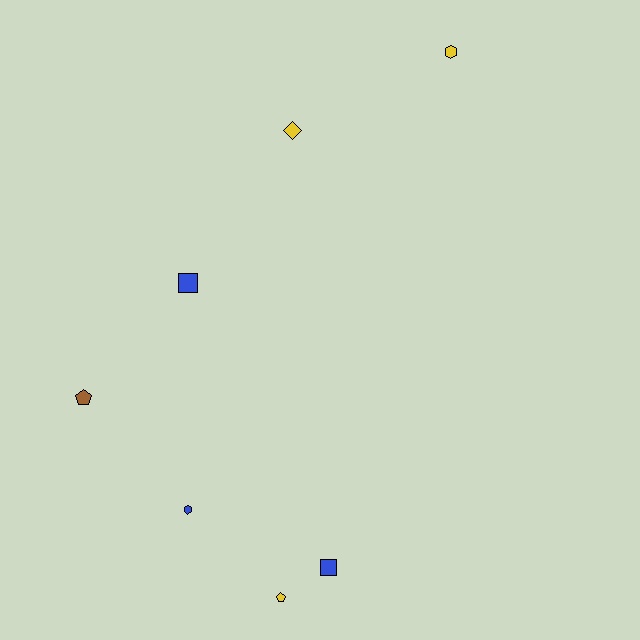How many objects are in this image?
There are 7 objects.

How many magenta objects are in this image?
There are no magenta objects.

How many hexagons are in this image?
There are 2 hexagons.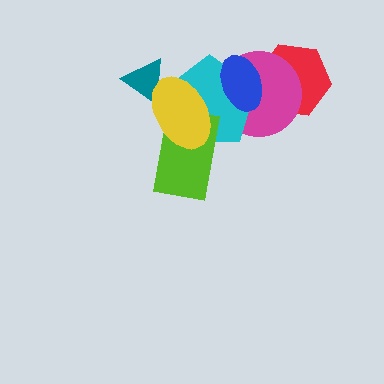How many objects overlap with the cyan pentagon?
4 objects overlap with the cyan pentagon.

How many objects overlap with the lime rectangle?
2 objects overlap with the lime rectangle.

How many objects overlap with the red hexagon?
2 objects overlap with the red hexagon.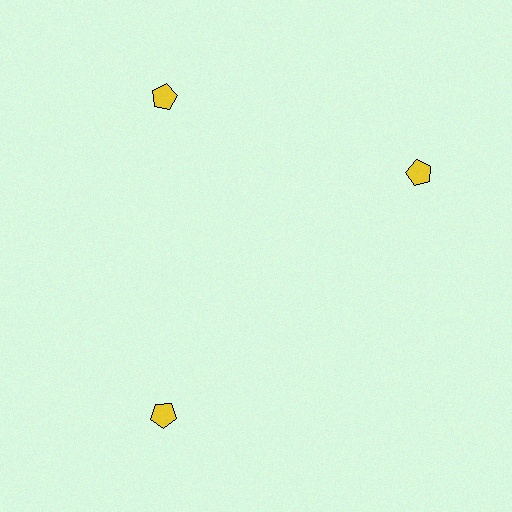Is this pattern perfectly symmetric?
No. The 3 yellow pentagons are arranged in a ring, but one element near the 3 o'clock position is rotated out of alignment along the ring, breaking the 3-fold rotational symmetry.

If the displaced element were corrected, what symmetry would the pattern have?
It would have 3-fold rotational symmetry — the pattern would map onto itself every 120 degrees.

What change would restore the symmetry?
The symmetry would be restored by rotating it back into even spacing with its neighbors so that all 3 pentagons sit at equal angles and equal distance from the center.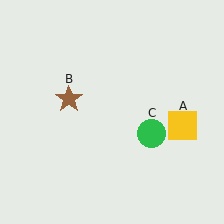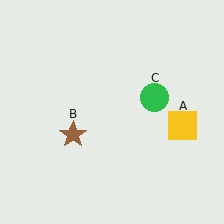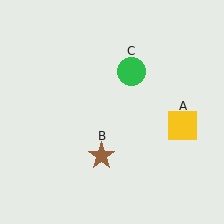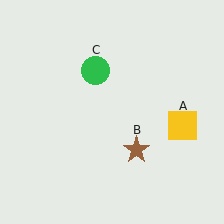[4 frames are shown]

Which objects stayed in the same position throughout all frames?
Yellow square (object A) remained stationary.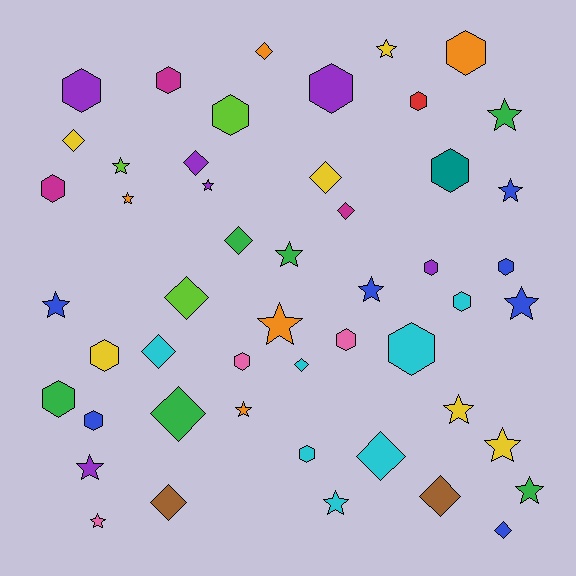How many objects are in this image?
There are 50 objects.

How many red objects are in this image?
There is 1 red object.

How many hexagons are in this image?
There are 18 hexagons.